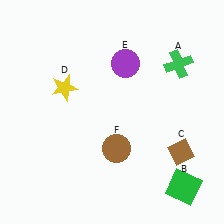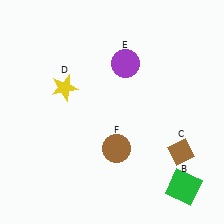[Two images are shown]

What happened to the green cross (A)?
The green cross (A) was removed in Image 2. It was in the top-right area of Image 1.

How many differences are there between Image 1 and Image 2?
There is 1 difference between the two images.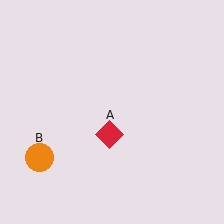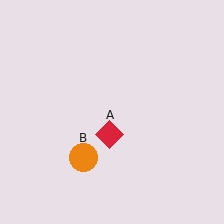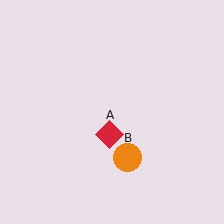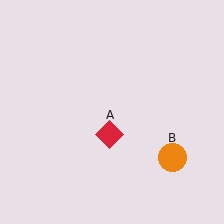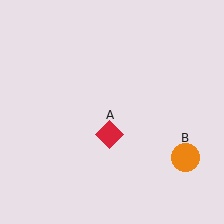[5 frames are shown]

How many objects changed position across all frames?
1 object changed position: orange circle (object B).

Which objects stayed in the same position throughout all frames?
Red diamond (object A) remained stationary.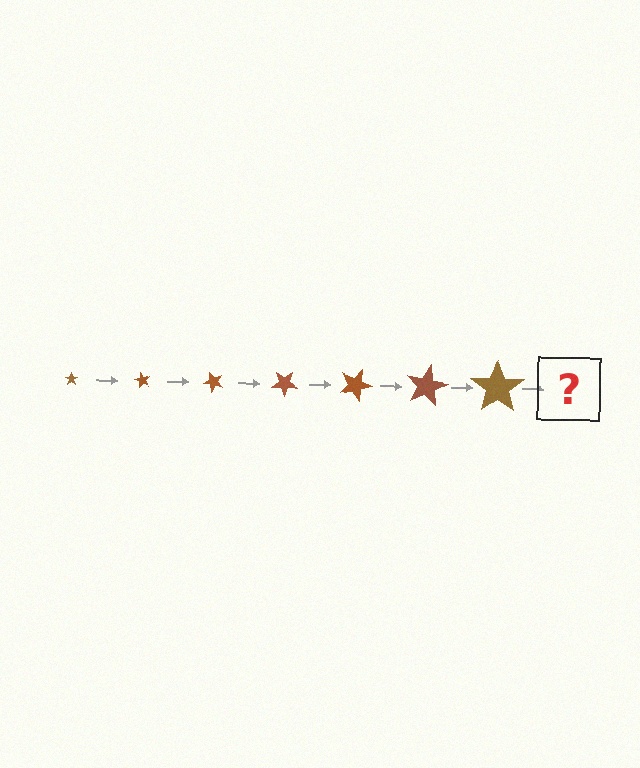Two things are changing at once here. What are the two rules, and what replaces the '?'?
The two rules are that the star grows larger each step and it rotates 60 degrees each step. The '?' should be a star, larger than the previous one and rotated 420 degrees from the start.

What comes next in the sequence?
The next element should be a star, larger than the previous one and rotated 420 degrees from the start.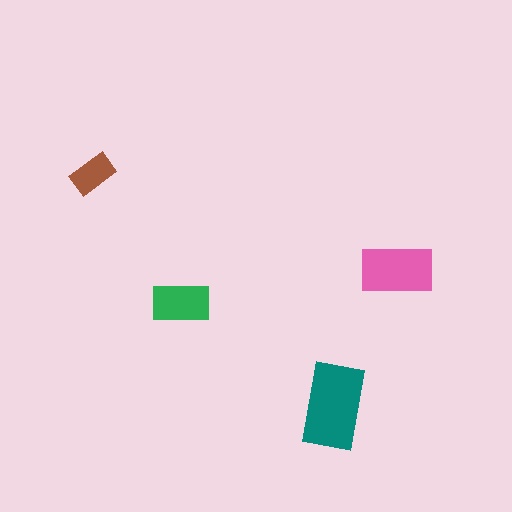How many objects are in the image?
There are 4 objects in the image.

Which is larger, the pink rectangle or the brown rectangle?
The pink one.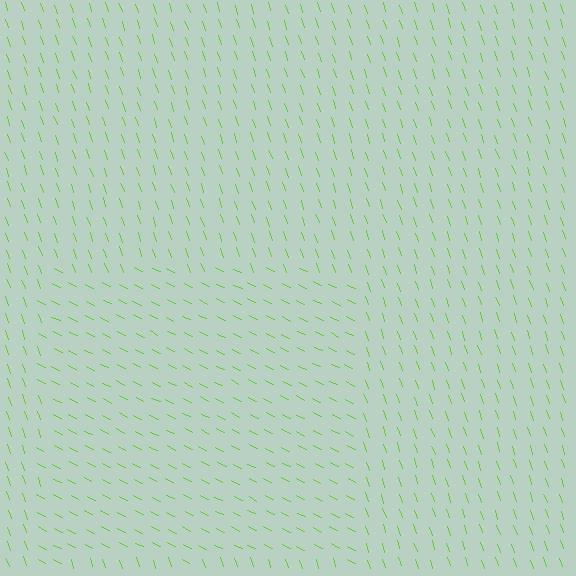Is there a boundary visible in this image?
Yes, there is a texture boundary formed by a change in line orientation.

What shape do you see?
I see a rectangle.